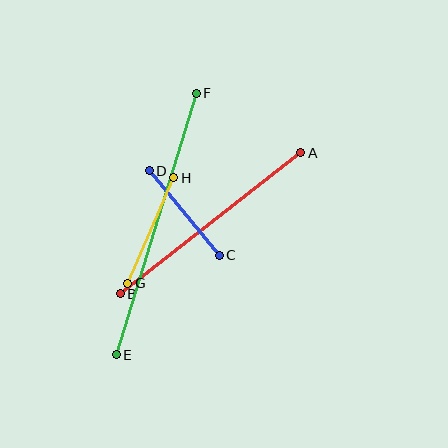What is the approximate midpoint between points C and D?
The midpoint is at approximately (184, 213) pixels.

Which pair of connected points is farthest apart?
Points E and F are farthest apart.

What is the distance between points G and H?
The distance is approximately 115 pixels.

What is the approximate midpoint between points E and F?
The midpoint is at approximately (156, 224) pixels.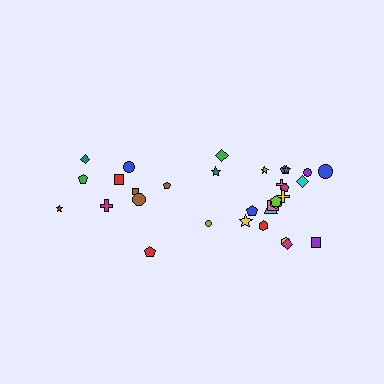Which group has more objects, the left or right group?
The right group.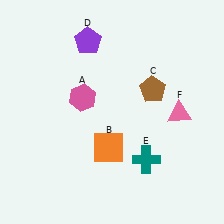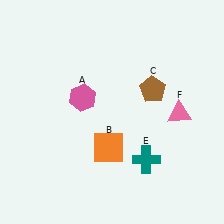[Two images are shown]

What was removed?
The purple pentagon (D) was removed in Image 2.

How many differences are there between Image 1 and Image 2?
There is 1 difference between the two images.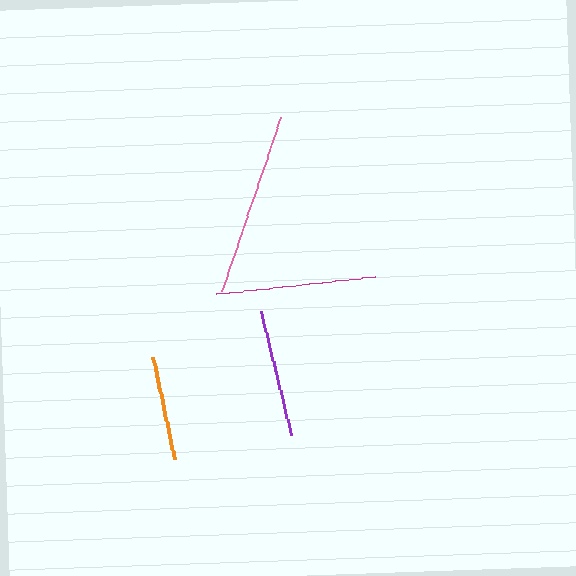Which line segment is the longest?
The pink line is the longest at approximately 184 pixels.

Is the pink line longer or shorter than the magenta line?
The pink line is longer than the magenta line.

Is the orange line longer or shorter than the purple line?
The purple line is longer than the orange line.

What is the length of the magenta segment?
The magenta segment is approximately 159 pixels long.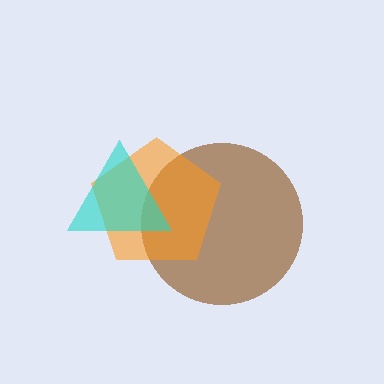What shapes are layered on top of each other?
The layered shapes are: a brown circle, an orange pentagon, a cyan triangle.